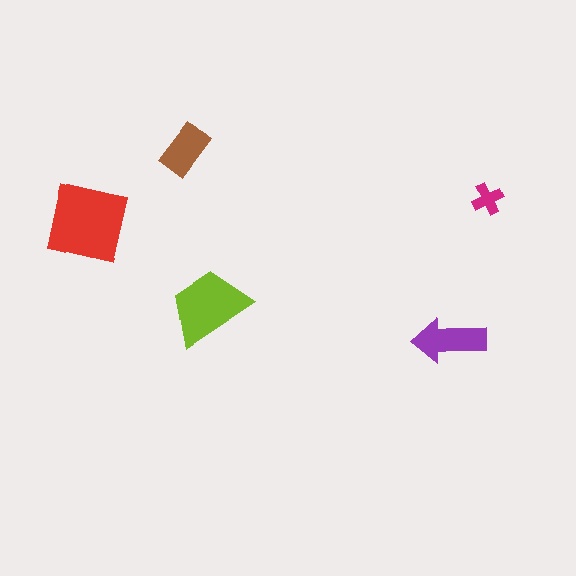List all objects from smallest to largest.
The magenta cross, the brown rectangle, the purple arrow, the lime trapezoid, the red square.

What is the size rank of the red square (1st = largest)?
1st.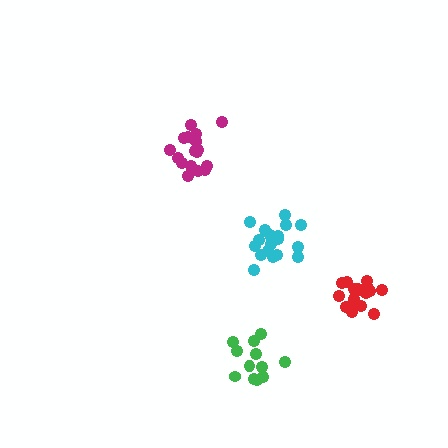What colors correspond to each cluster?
The clusters are colored: cyan, green, magenta, red.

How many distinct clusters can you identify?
There are 4 distinct clusters.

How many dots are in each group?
Group 1: 18 dots, Group 2: 12 dots, Group 3: 18 dots, Group 4: 17 dots (65 total).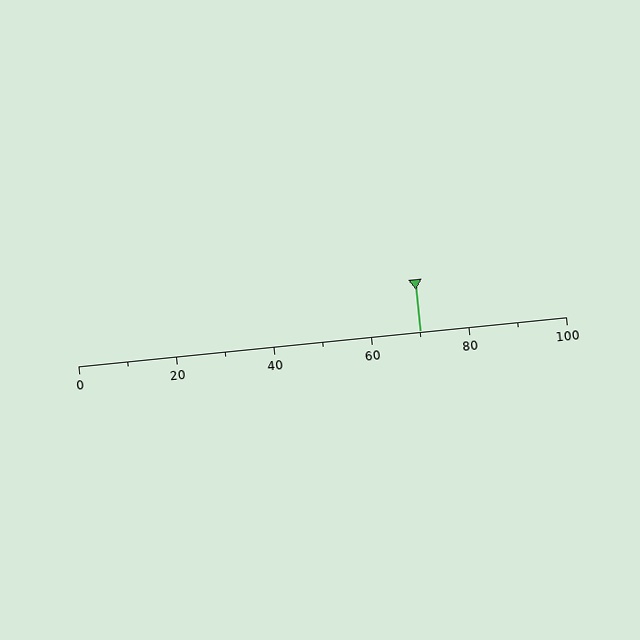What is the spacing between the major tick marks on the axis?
The major ticks are spaced 20 apart.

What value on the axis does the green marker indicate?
The marker indicates approximately 70.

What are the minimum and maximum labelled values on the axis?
The axis runs from 0 to 100.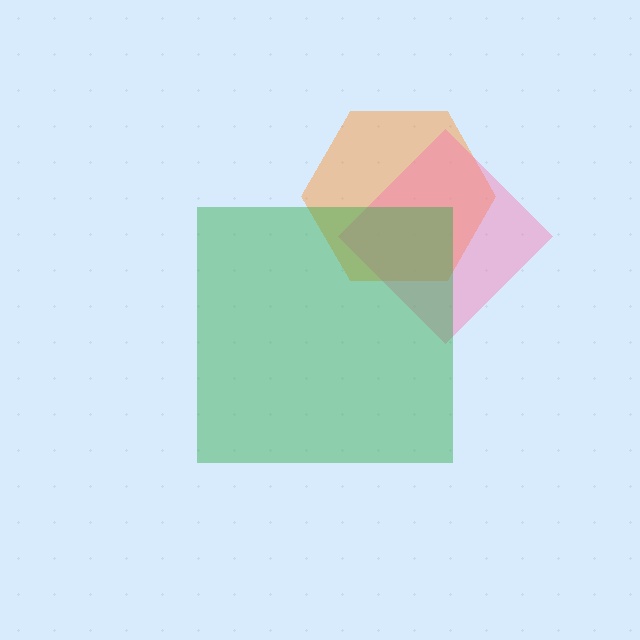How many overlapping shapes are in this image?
There are 3 overlapping shapes in the image.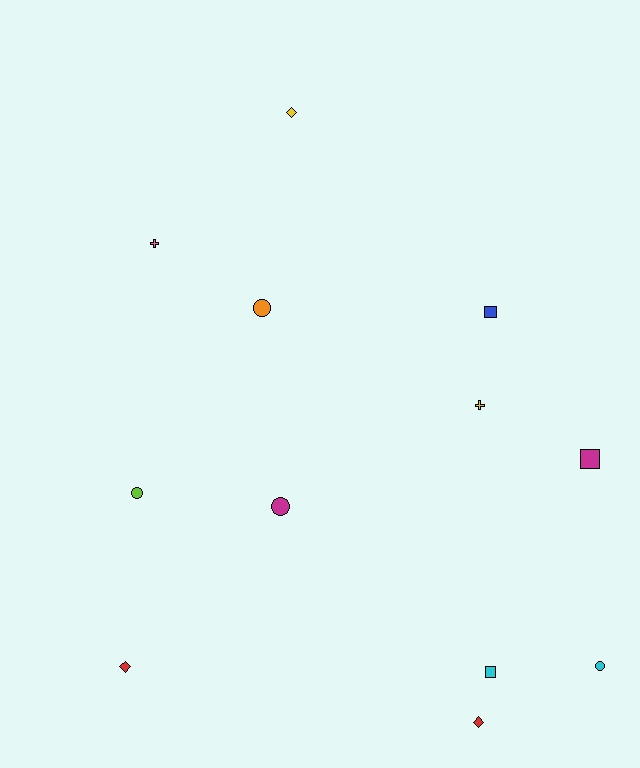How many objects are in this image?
There are 12 objects.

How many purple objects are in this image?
There are no purple objects.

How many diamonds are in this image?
There are 3 diamonds.